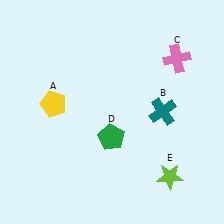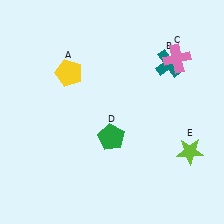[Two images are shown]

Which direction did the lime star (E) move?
The lime star (E) moved up.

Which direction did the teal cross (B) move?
The teal cross (B) moved up.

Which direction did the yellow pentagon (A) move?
The yellow pentagon (A) moved up.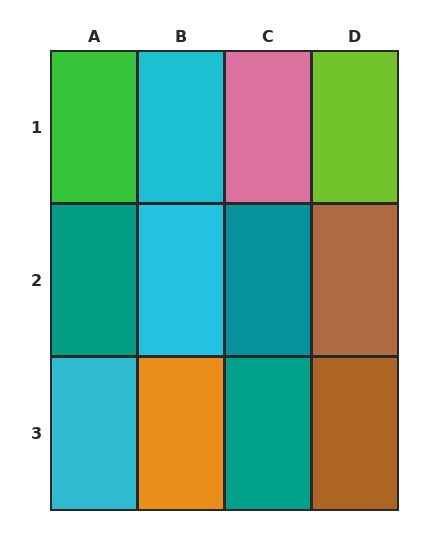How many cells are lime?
1 cell is lime.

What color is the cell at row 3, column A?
Cyan.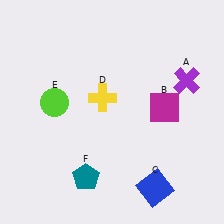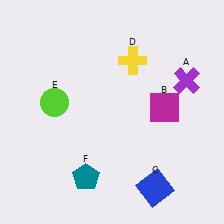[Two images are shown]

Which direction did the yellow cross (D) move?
The yellow cross (D) moved up.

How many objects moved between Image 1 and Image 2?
1 object moved between the two images.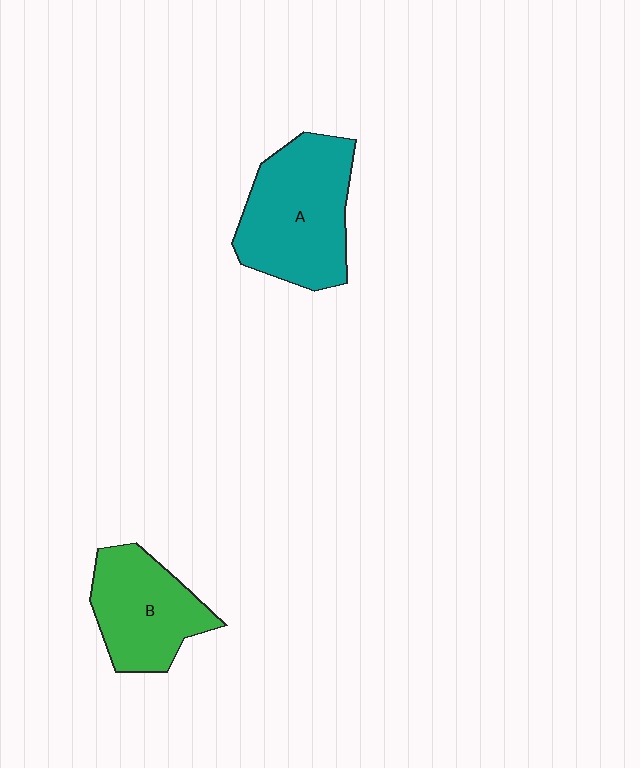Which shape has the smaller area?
Shape B (green).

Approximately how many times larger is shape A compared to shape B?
Approximately 1.3 times.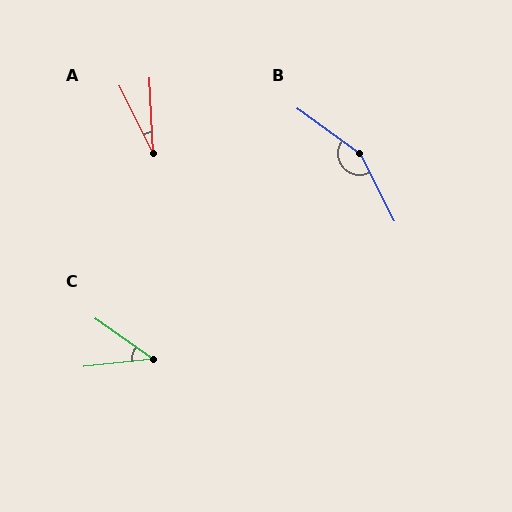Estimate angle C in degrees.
Approximately 41 degrees.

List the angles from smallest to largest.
A (24°), C (41°), B (153°).